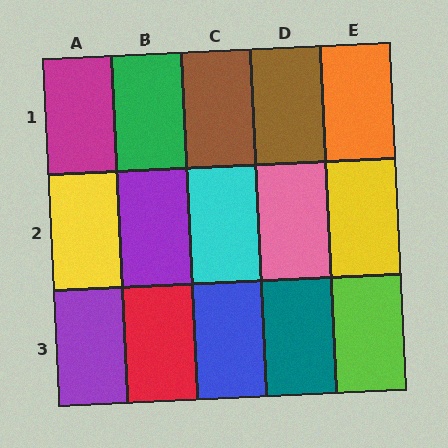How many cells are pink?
1 cell is pink.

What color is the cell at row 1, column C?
Brown.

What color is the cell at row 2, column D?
Pink.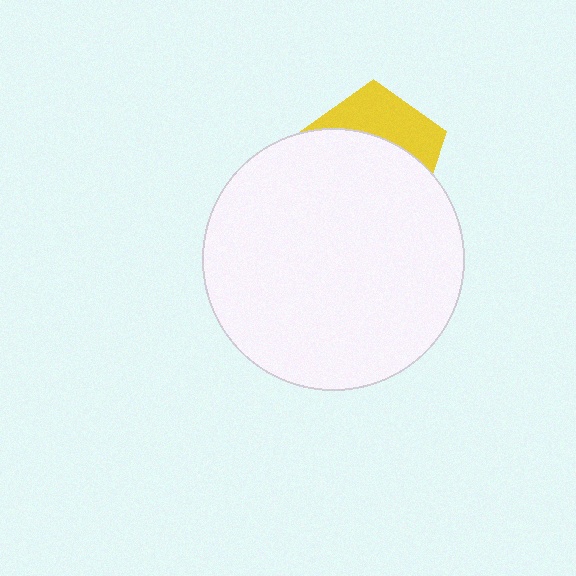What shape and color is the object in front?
The object in front is a white circle.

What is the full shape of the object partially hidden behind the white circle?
The partially hidden object is a yellow pentagon.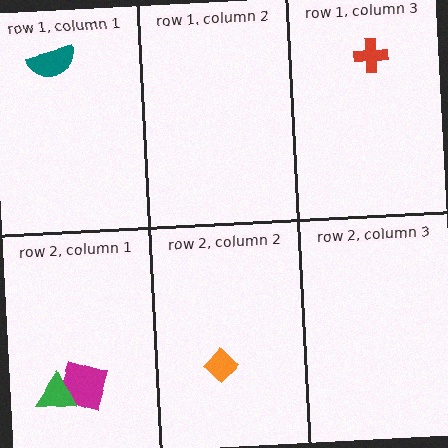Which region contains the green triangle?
The row 2, column 1 region.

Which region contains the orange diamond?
The row 2, column 2 region.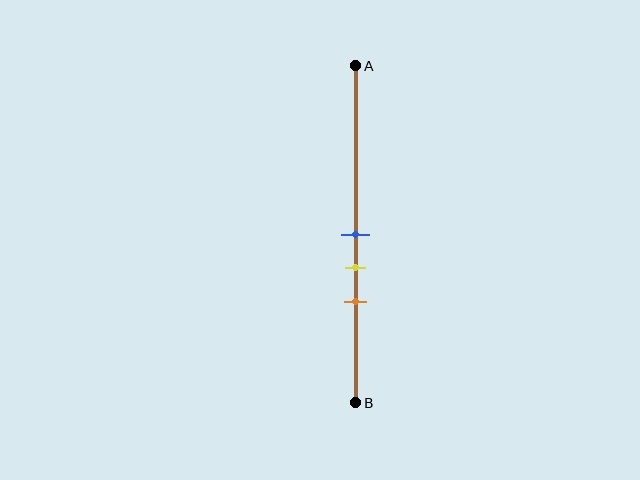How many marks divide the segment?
There are 3 marks dividing the segment.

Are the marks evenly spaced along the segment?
Yes, the marks are approximately evenly spaced.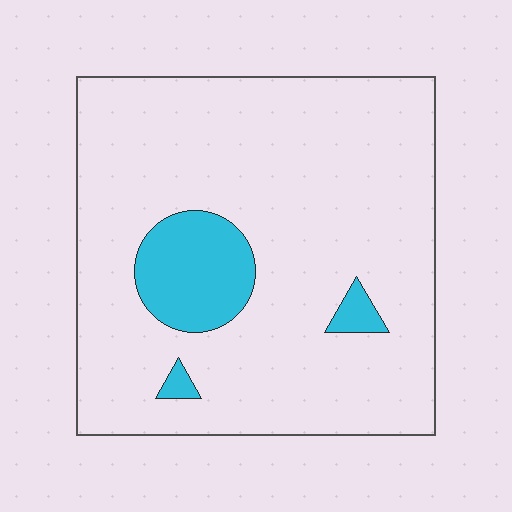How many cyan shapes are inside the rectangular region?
3.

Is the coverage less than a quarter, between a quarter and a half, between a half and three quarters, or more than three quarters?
Less than a quarter.